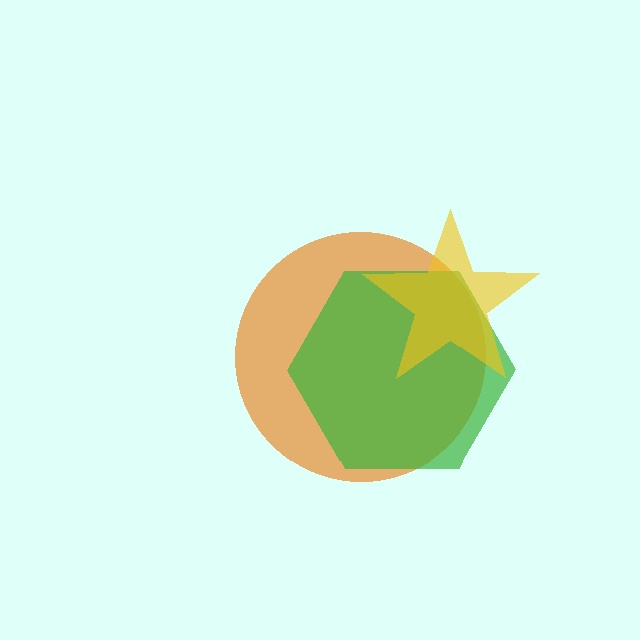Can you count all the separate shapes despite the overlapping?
Yes, there are 3 separate shapes.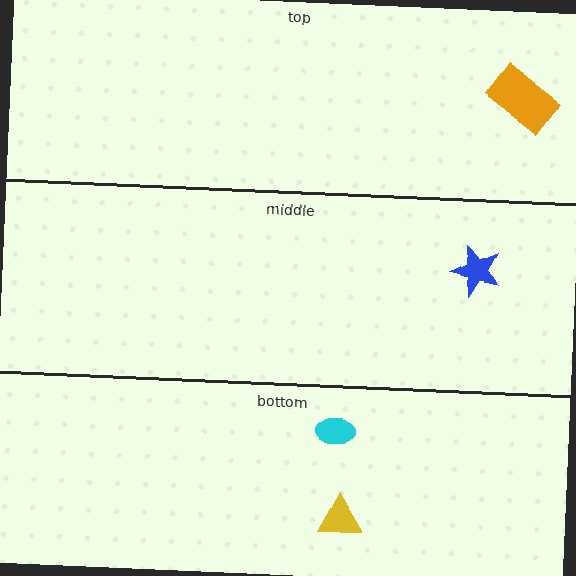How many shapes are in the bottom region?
2.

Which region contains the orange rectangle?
The top region.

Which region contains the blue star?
The middle region.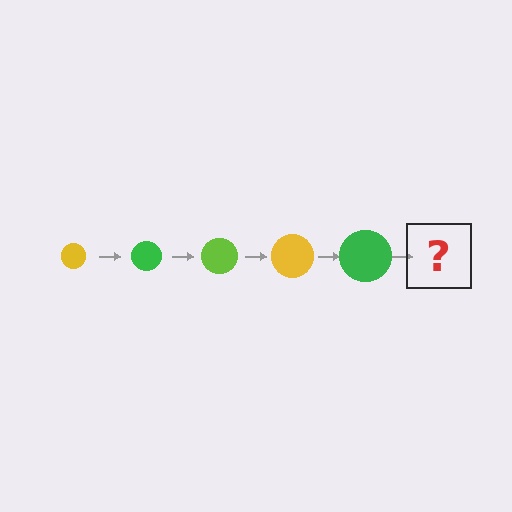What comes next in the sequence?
The next element should be a lime circle, larger than the previous one.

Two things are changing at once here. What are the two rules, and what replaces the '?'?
The two rules are that the circle grows larger each step and the color cycles through yellow, green, and lime. The '?' should be a lime circle, larger than the previous one.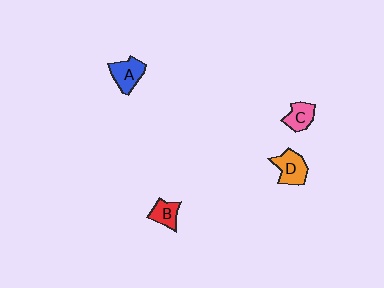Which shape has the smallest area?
Shape B (red).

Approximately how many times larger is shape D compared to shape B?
Approximately 1.5 times.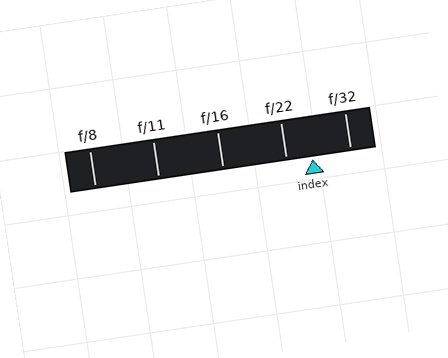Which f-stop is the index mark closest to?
The index mark is closest to f/22.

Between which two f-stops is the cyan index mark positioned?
The index mark is between f/22 and f/32.